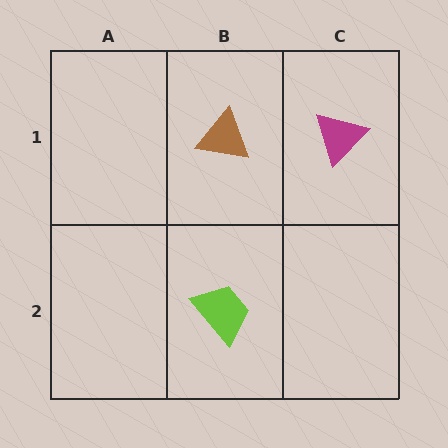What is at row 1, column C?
A magenta triangle.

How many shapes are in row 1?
2 shapes.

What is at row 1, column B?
A brown triangle.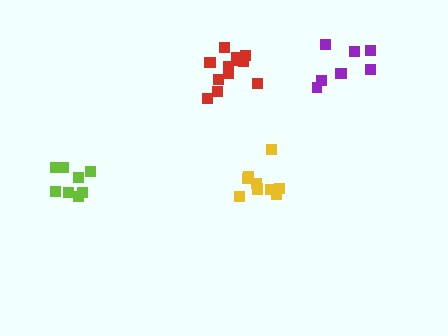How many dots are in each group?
Group 1: 10 dots, Group 2: 8 dots, Group 3: 8 dots, Group 4: 13 dots (39 total).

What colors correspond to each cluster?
The clusters are colored: yellow, purple, lime, red.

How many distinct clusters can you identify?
There are 4 distinct clusters.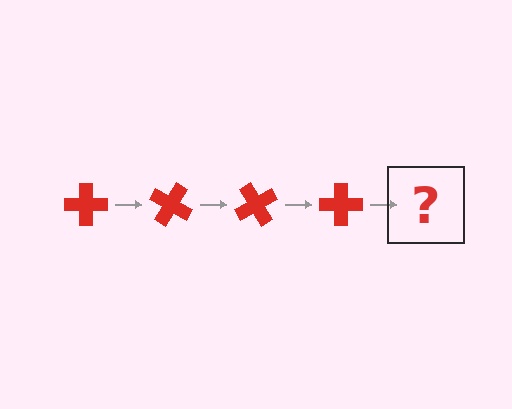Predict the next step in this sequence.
The next step is a red cross rotated 120 degrees.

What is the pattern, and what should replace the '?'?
The pattern is that the cross rotates 30 degrees each step. The '?' should be a red cross rotated 120 degrees.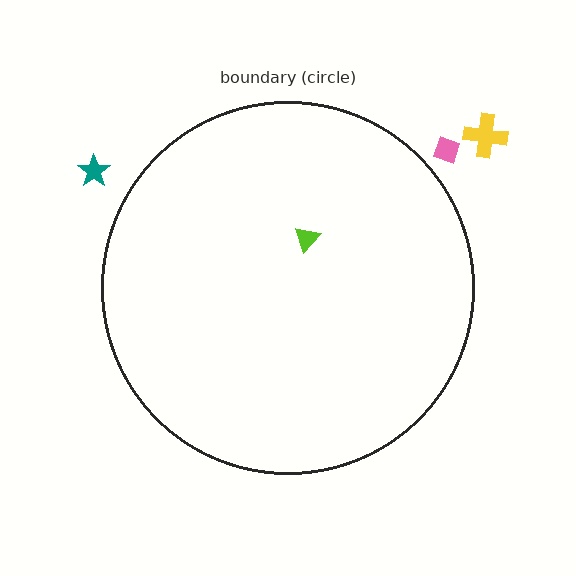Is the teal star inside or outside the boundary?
Outside.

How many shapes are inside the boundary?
1 inside, 3 outside.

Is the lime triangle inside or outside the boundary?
Inside.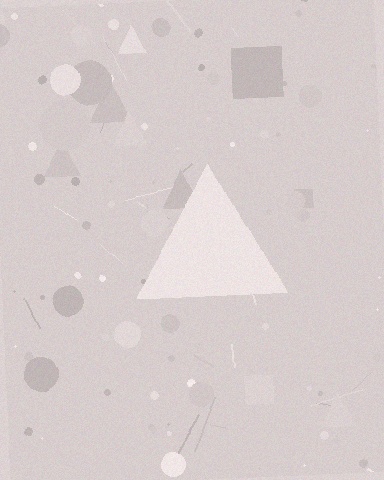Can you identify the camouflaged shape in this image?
The camouflaged shape is a triangle.